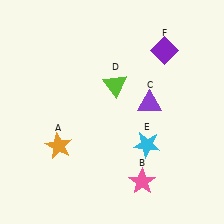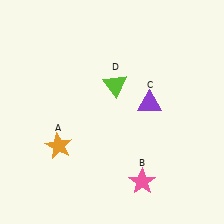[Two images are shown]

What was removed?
The cyan star (E), the purple diamond (F) were removed in Image 2.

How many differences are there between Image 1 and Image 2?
There are 2 differences between the two images.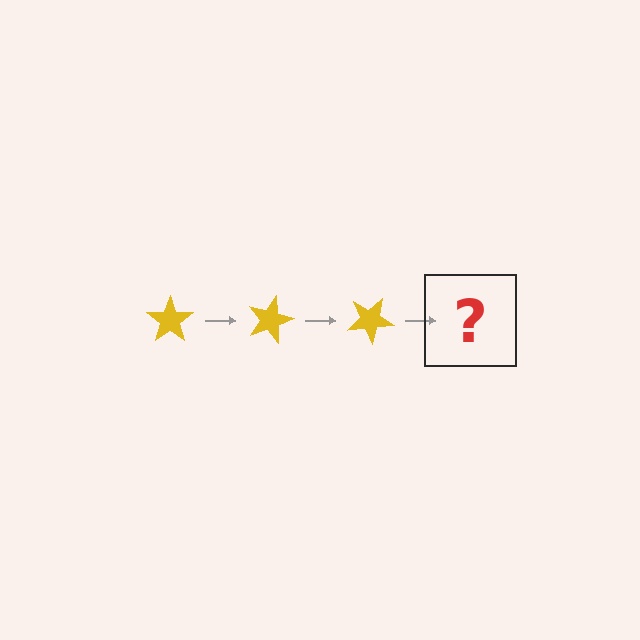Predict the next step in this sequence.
The next step is a yellow star rotated 45 degrees.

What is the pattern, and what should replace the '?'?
The pattern is that the star rotates 15 degrees each step. The '?' should be a yellow star rotated 45 degrees.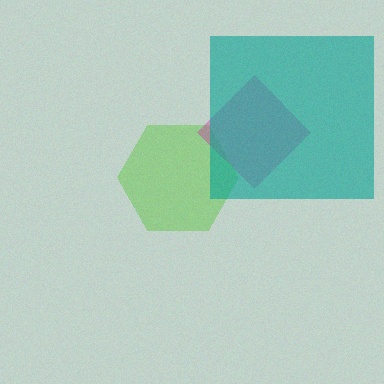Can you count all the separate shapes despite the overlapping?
Yes, there are 3 separate shapes.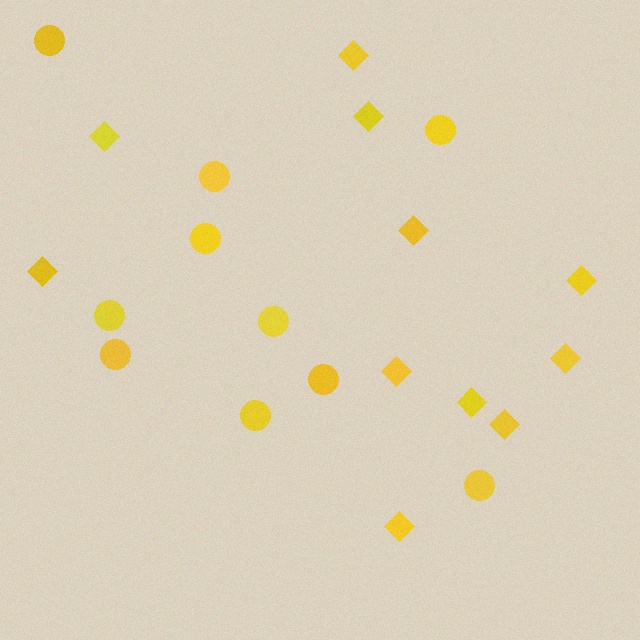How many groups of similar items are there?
There are 2 groups: one group of circles (10) and one group of diamonds (11).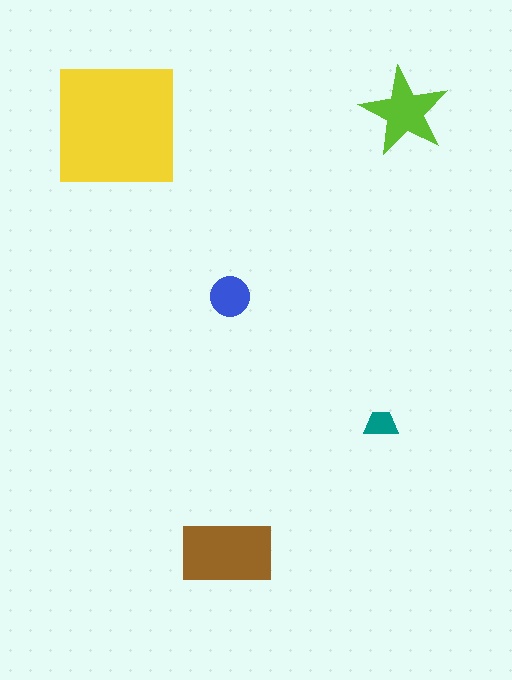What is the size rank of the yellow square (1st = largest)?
1st.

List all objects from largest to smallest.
The yellow square, the brown rectangle, the lime star, the blue circle, the teal trapezoid.